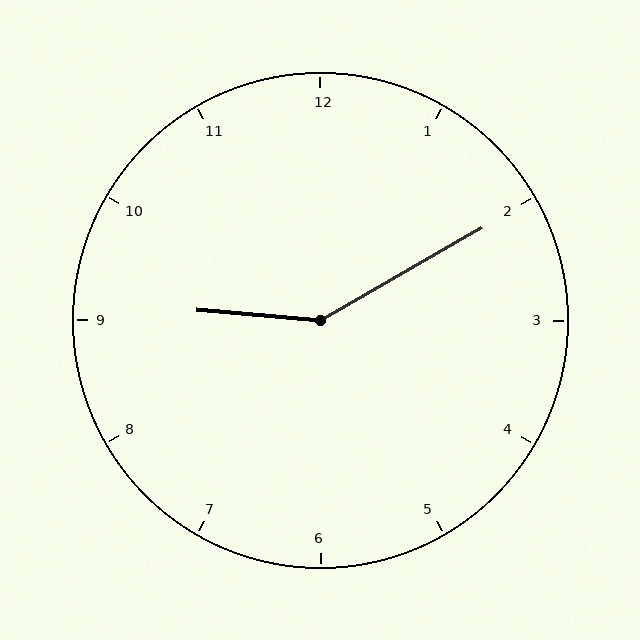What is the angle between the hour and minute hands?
Approximately 145 degrees.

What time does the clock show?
9:10.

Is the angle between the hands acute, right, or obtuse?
It is obtuse.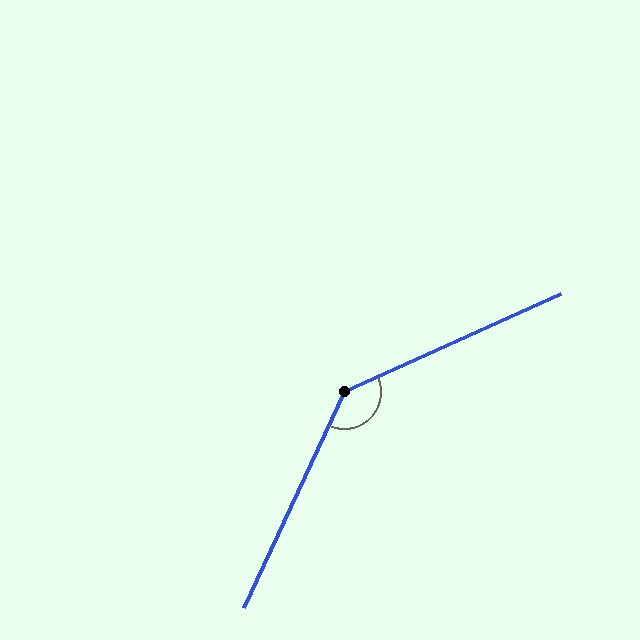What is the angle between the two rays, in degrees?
Approximately 139 degrees.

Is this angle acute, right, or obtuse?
It is obtuse.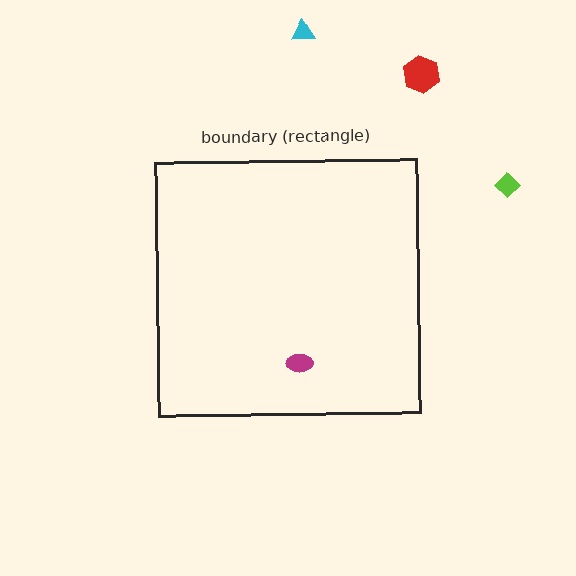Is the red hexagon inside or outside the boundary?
Outside.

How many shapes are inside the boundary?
1 inside, 3 outside.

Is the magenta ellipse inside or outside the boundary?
Inside.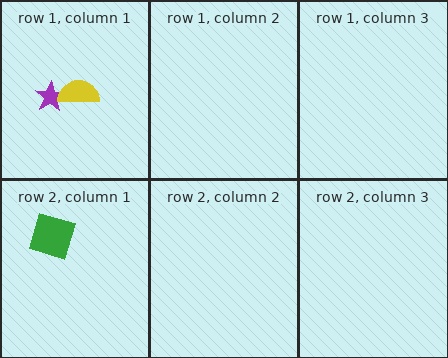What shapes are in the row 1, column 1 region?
The purple star, the yellow semicircle.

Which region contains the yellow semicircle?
The row 1, column 1 region.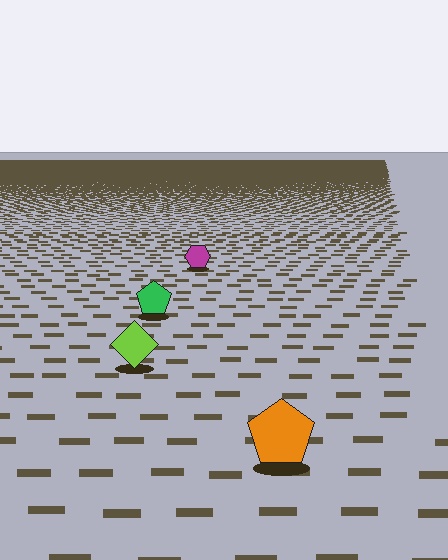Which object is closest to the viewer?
The orange pentagon is closest. The texture marks near it are larger and more spread out.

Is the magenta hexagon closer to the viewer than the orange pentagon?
No. The orange pentagon is closer — you can tell from the texture gradient: the ground texture is coarser near it.